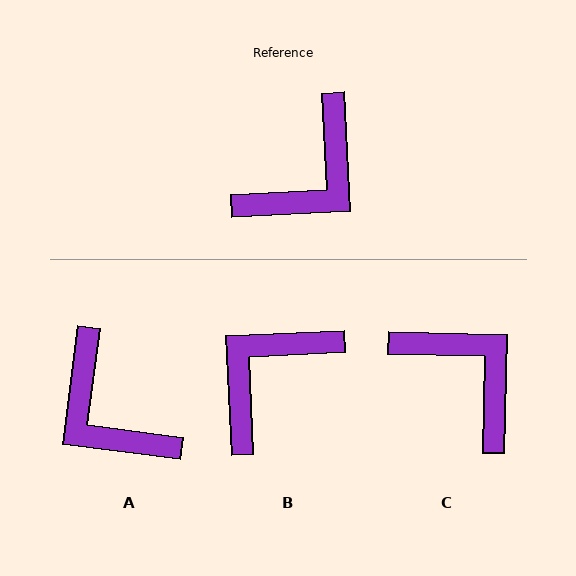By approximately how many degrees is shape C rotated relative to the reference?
Approximately 86 degrees counter-clockwise.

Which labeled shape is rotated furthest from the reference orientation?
B, about 180 degrees away.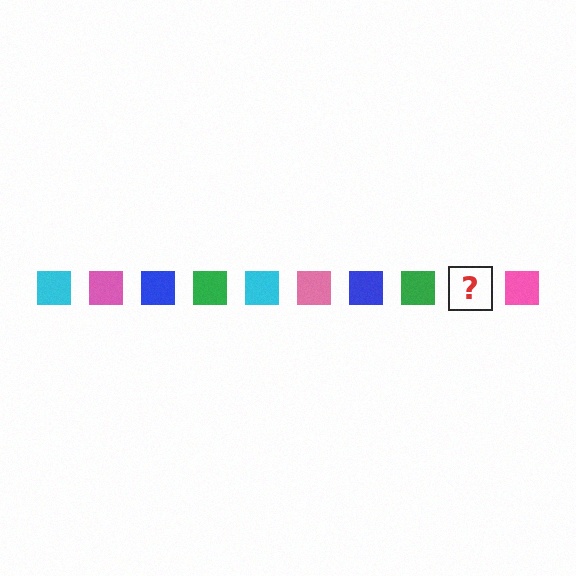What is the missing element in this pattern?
The missing element is a cyan square.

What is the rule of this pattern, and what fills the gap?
The rule is that the pattern cycles through cyan, pink, blue, green squares. The gap should be filled with a cyan square.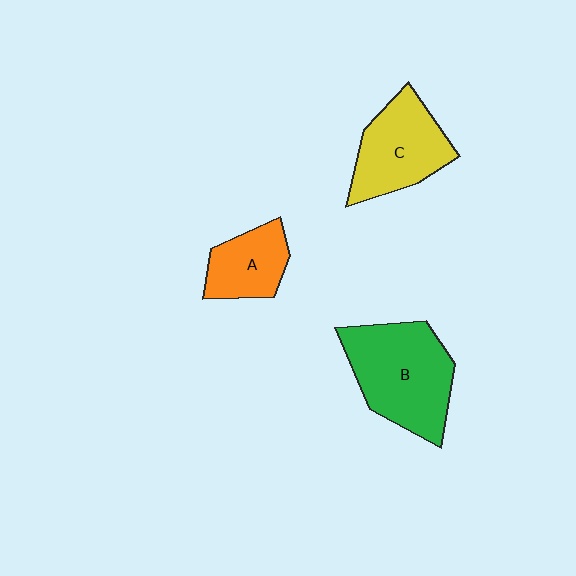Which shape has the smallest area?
Shape A (orange).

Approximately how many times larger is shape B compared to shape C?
Approximately 1.3 times.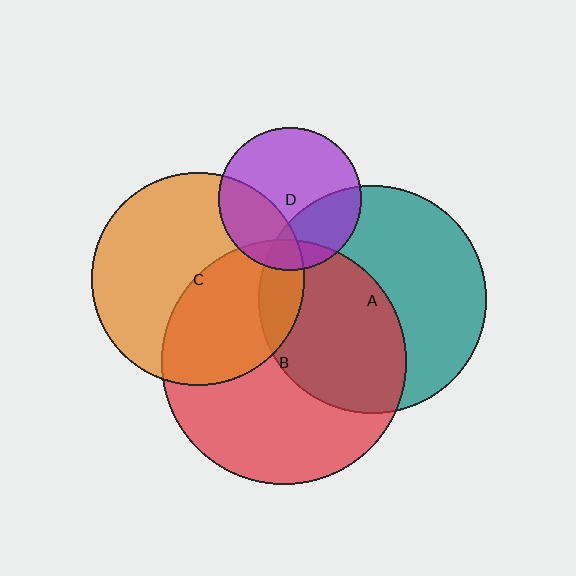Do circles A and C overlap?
Yes.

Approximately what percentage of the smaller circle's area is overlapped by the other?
Approximately 10%.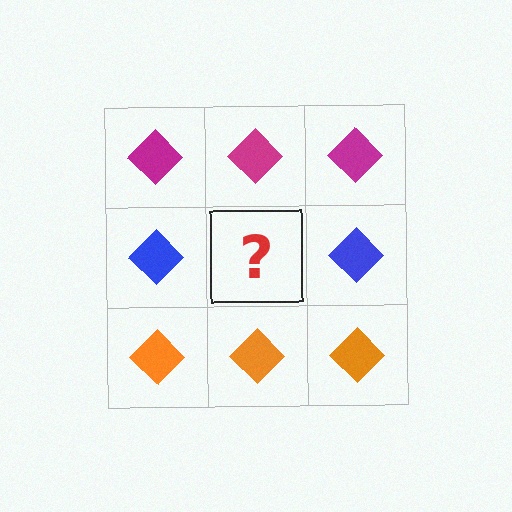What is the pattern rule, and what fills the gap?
The rule is that each row has a consistent color. The gap should be filled with a blue diamond.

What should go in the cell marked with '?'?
The missing cell should contain a blue diamond.